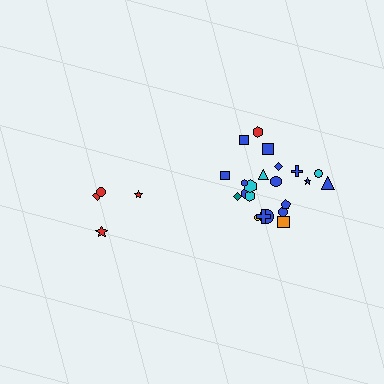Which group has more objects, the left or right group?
The right group.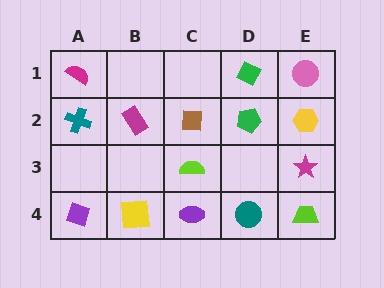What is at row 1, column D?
A green diamond.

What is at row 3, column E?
A magenta star.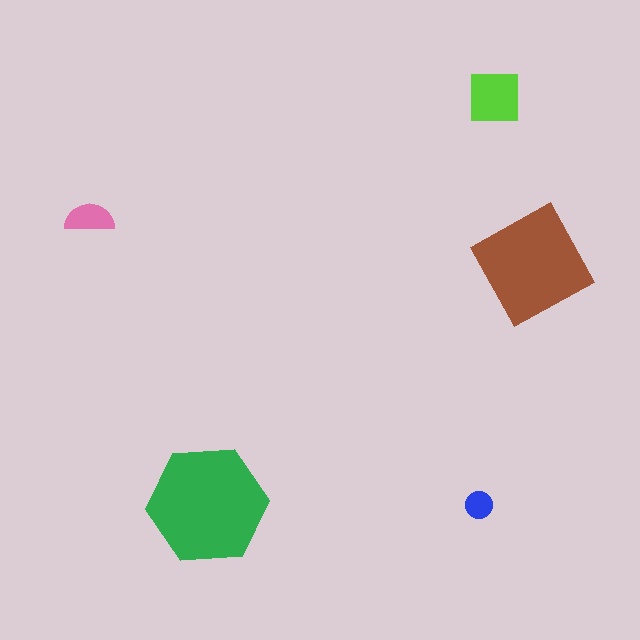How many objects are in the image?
There are 5 objects in the image.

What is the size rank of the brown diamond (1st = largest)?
2nd.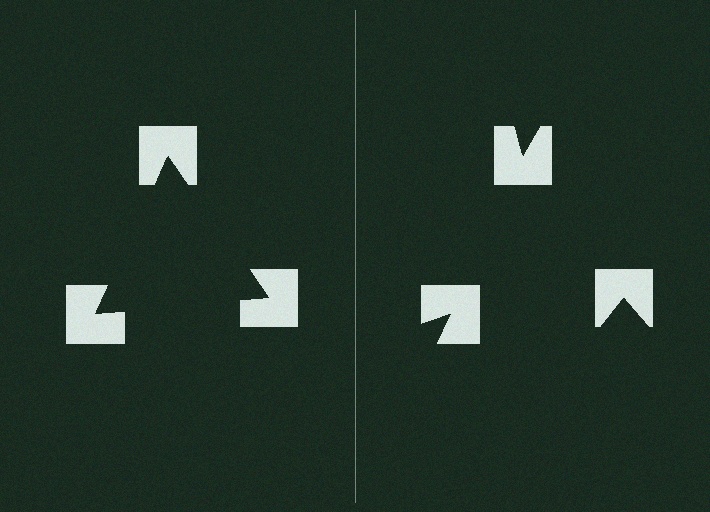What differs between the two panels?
The notched squares are positioned identically on both sides; only the wedge orientations differ. On the left they align to a triangle; on the right they are misaligned.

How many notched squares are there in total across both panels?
6 — 3 on each side.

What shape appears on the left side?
An illusory triangle.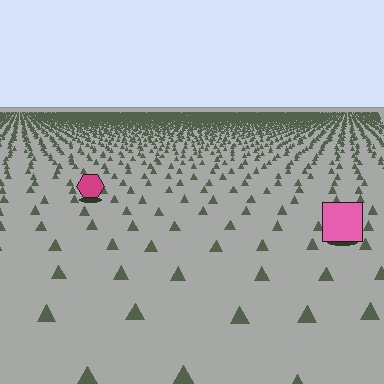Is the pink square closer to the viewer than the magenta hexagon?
Yes. The pink square is closer — you can tell from the texture gradient: the ground texture is coarser near it.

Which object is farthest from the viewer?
The magenta hexagon is farthest from the viewer. It appears smaller and the ground texture around it is denser.